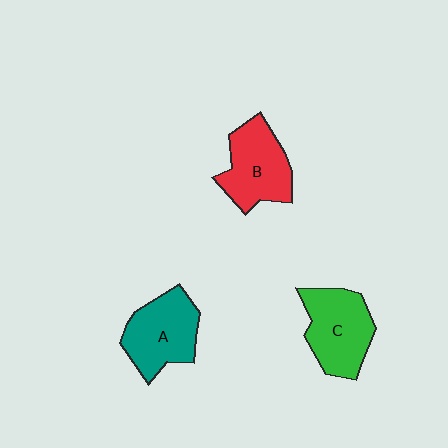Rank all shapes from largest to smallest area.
From largest to smallest: C (green), A (teal), B (red).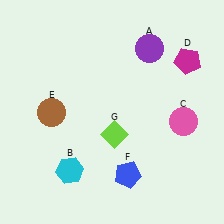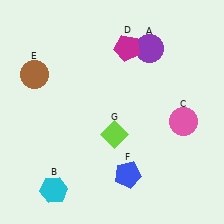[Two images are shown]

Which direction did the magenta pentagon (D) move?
The magenta pentagon (D) moved left.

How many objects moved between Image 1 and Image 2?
3 objects moved between the two images.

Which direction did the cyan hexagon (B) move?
The cyan hexagon (B) moved down.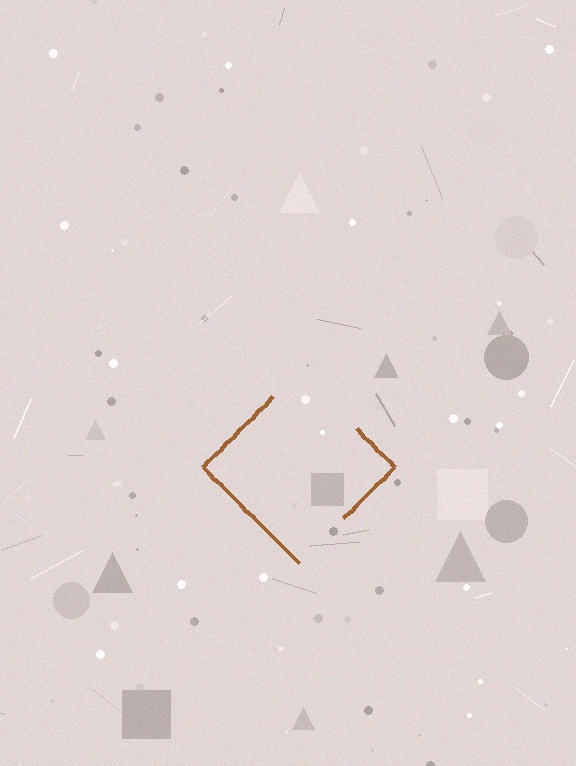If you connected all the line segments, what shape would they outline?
They would outline a diamond.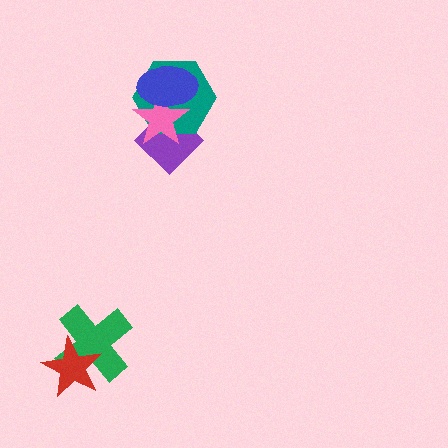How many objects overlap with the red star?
1 object overlaps with the red star.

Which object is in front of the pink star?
The blue ellipse is in front of the pink star.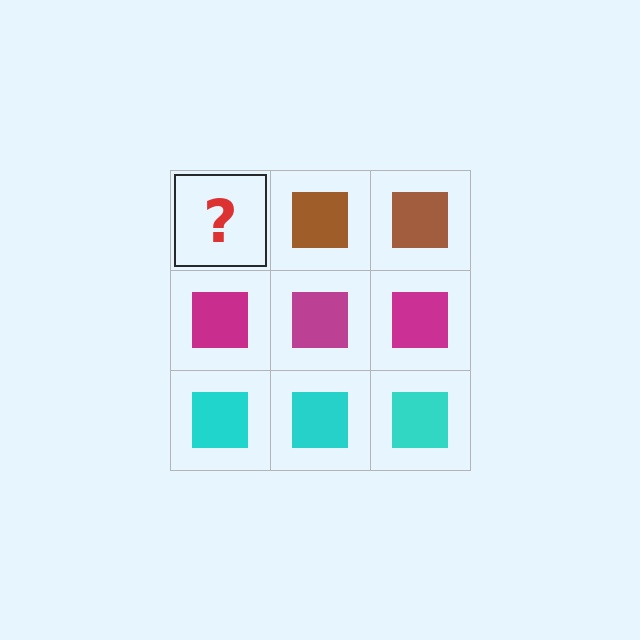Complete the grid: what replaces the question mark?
The question mark should be replaced with a brown square.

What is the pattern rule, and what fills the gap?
The rule is that each row has a consistent color. The gap should be filled with a brown square.